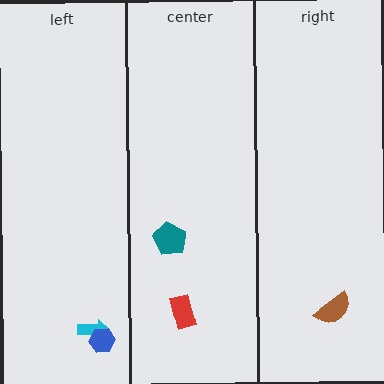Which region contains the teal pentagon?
The center region.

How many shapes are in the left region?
2.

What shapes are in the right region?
The brown semicircle.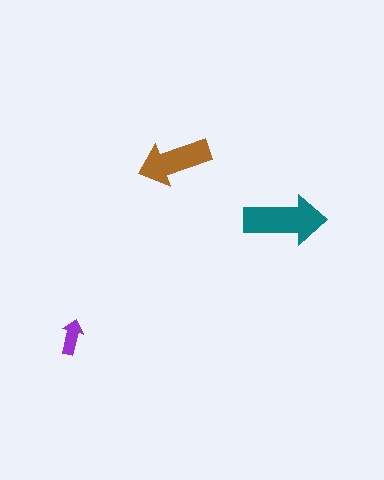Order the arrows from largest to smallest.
the teal one, the brown one, the purple one.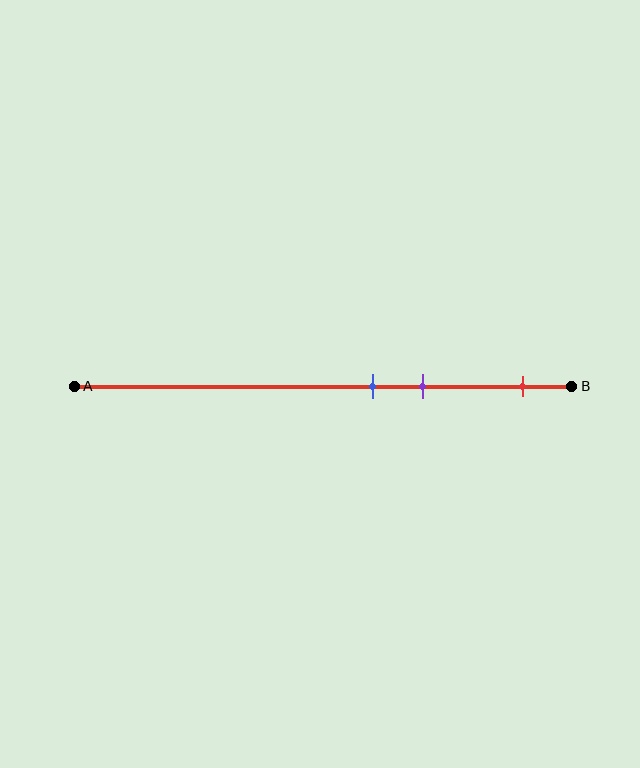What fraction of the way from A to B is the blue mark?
The blue mark is approximately 60% (0.6) of the way from A to B.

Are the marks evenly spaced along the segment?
No, the marks are not evenly spaced.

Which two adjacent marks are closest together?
The blue and purple marks are the closest adjacent pair.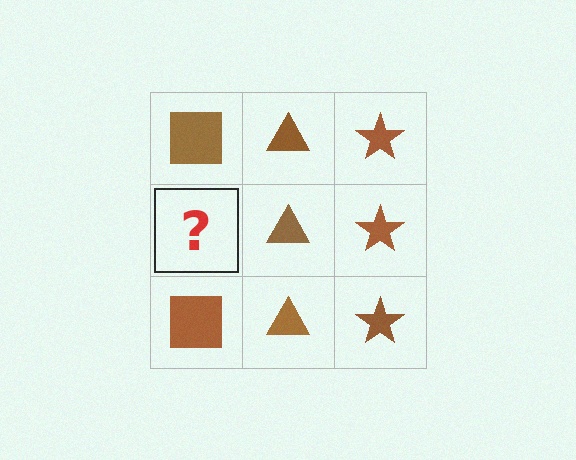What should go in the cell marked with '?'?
The missing cell should contain a brown square.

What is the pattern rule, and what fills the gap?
The rule is that each column has a consistent shape. The gap should be filled with a brown square.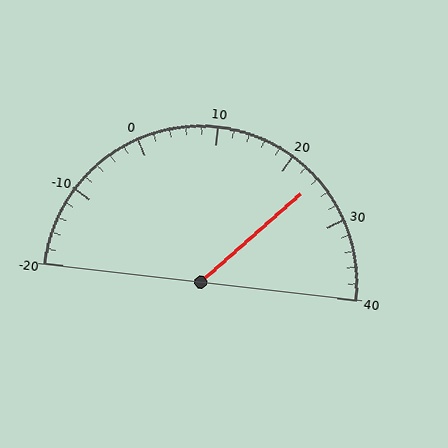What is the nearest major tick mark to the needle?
The nearest major tick mark is 20.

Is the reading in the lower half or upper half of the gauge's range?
The reading is in the upper half of the range (-20 to 40).